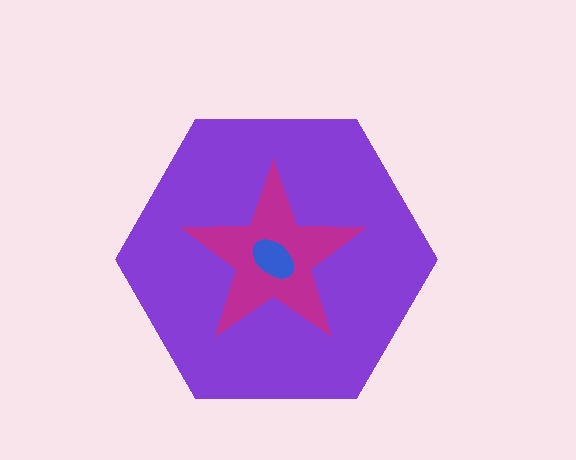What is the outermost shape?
The purple hexagon.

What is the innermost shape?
The blue ellipse.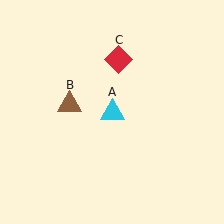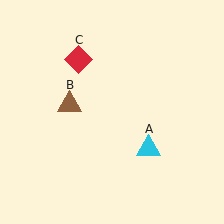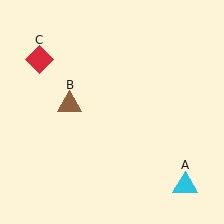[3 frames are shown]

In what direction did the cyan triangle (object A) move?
The cyan triangle (object A) moved down and to the right.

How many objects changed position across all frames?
2 objects changed position: cyan triangle (object A), red diamond (object C).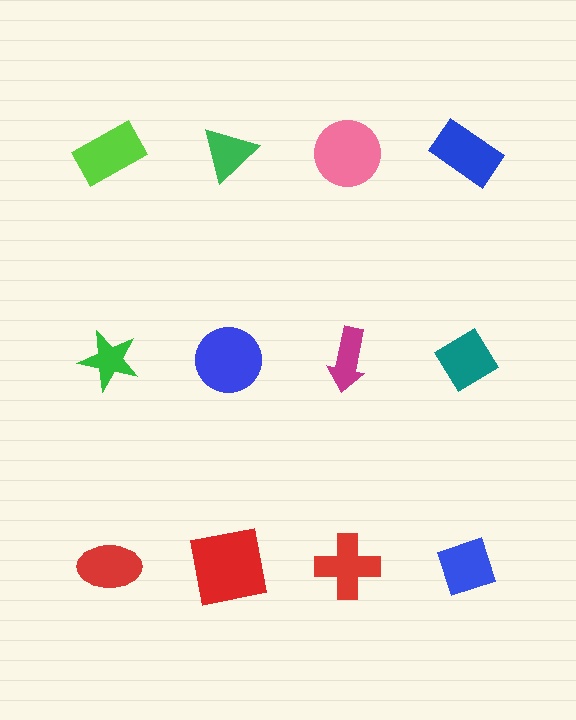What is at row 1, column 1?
A lime rectangle.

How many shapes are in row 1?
4 shapes.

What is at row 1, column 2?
A green triangle.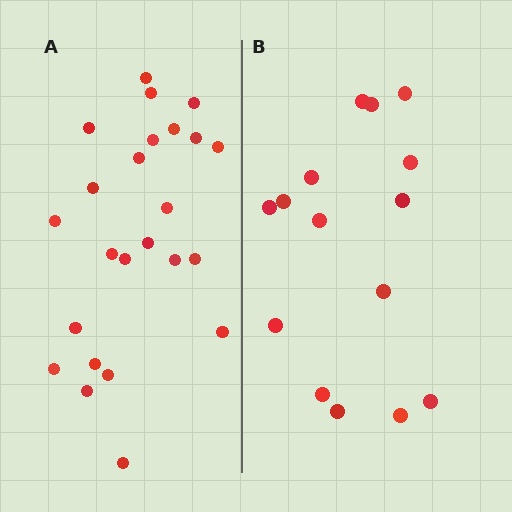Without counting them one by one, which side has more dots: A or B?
Region A (the left region) has more dots.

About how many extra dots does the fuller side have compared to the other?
Region A has roughly 8 or so more dots than region B.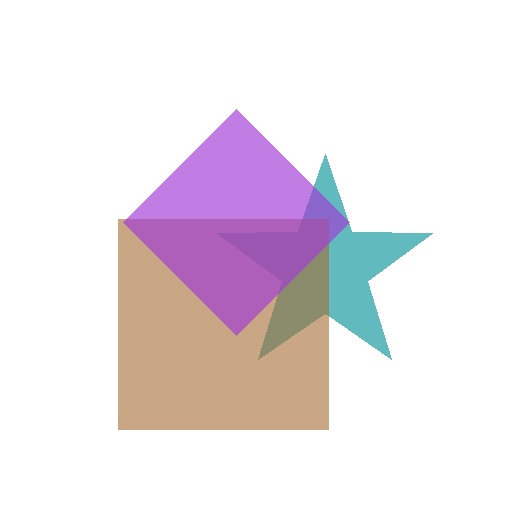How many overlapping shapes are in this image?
There are 3 overlapping shapes in the image.